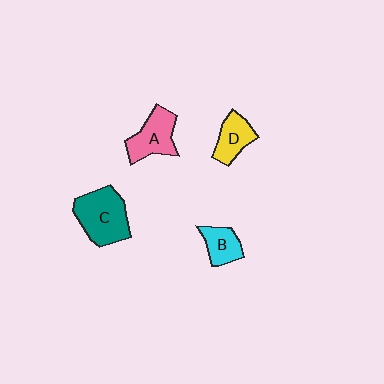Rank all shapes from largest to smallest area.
From largest to smallest: C (teal), A (pink), D (yellow), B (cyan).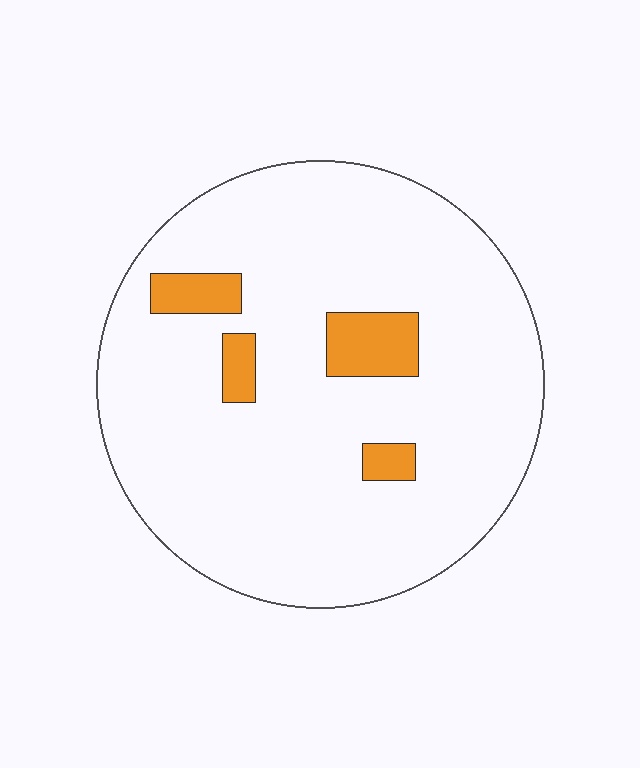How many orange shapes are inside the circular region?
4.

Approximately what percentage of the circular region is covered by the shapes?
Approximately 10%.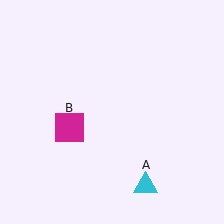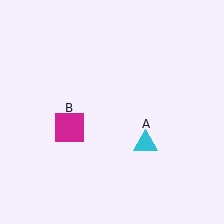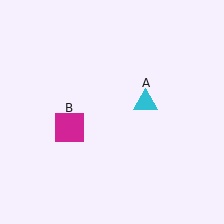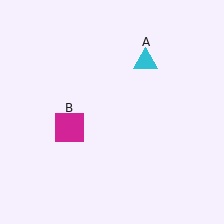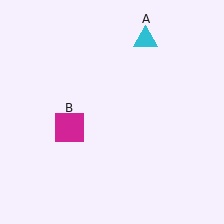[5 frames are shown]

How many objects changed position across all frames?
1 object changed position: cyan triangle (object A).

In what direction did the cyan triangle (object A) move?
The cyan triangle (object A) moved up.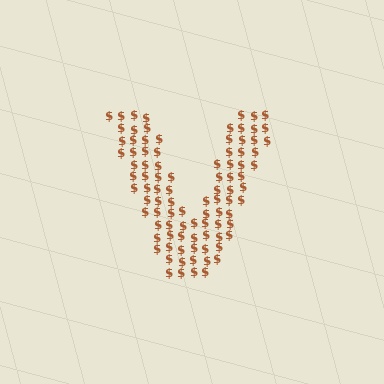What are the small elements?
The small elements are dollar signs.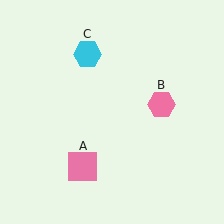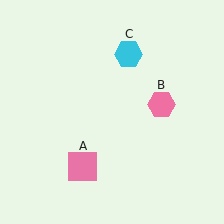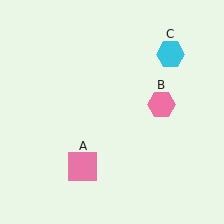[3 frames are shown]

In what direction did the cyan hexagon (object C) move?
The cyan hexagon (object C) moved right.